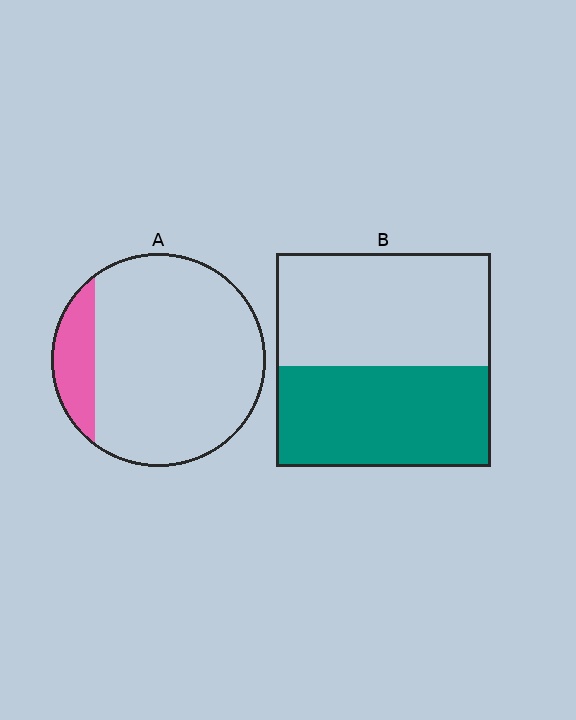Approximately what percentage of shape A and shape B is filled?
A is approximately 15% and B is approximately 45%.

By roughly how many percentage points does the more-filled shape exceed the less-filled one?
By roughly 35 percentage points (B over A).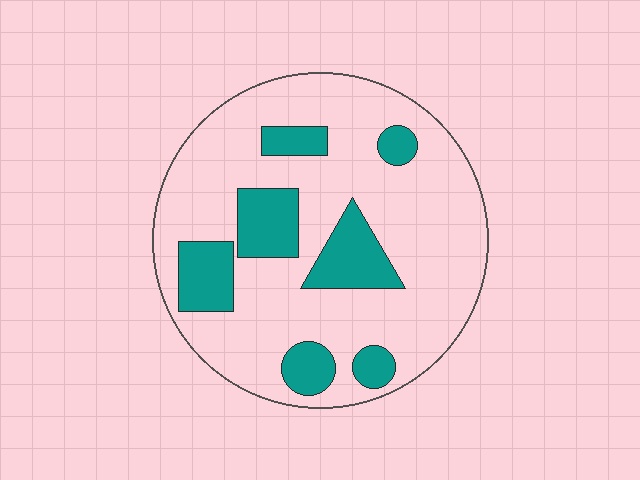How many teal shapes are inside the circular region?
7.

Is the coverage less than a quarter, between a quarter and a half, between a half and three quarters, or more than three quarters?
Less than a quarter.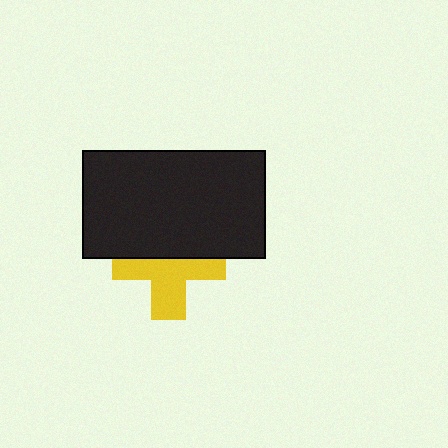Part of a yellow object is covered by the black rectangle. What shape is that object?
It is a cross.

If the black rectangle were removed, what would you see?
You would see the complete yellow cross.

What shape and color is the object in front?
The object in front is a black rectangle.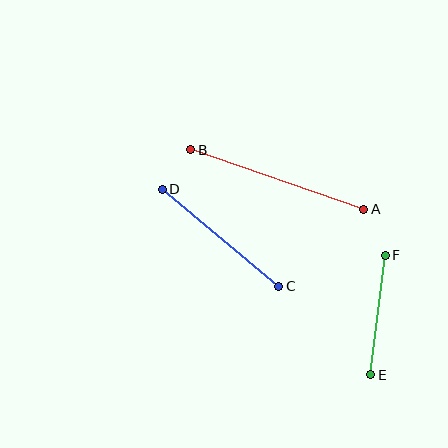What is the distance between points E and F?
The distance is approximately 121 pixels.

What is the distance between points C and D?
The distance is approximately 151 pixels.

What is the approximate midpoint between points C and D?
The midpoint is at approximately (221, 238) pixels.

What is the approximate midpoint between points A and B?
The midpoint is at approximately (277, 180) pixels.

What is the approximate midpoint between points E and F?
The midpoint is at approximately (378, 315) pixels.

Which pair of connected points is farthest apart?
Points A and B are farthest apart.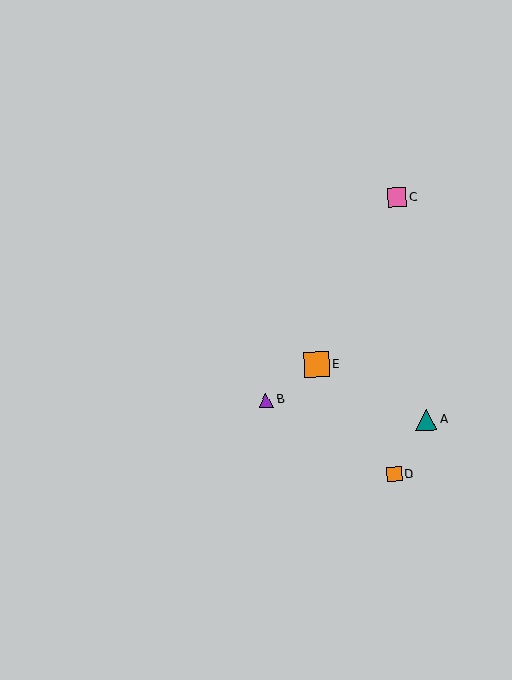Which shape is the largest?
The orange square (labeled E) is the largest.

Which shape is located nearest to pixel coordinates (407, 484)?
The orange square (labeled D) at (395, 474) is nearest to that location.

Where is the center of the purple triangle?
The center of the purple triangle is at (266, 400).